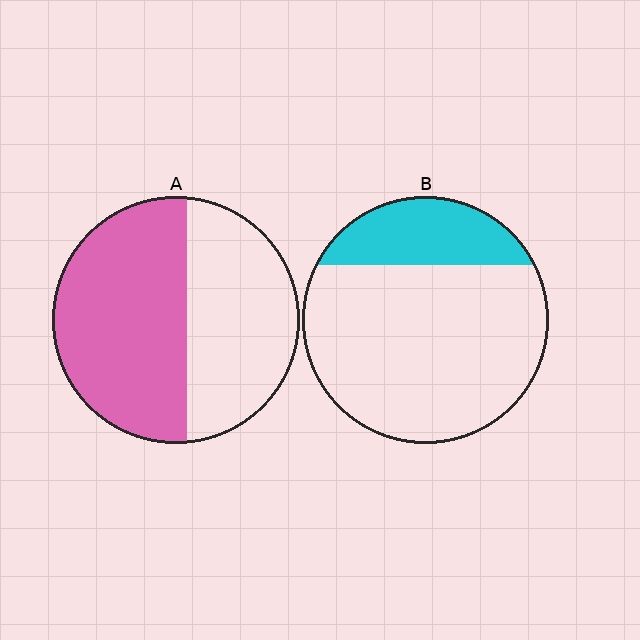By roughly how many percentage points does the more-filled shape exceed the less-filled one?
By roughly 35 percentage points (A over B).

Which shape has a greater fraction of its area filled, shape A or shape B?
Shape A.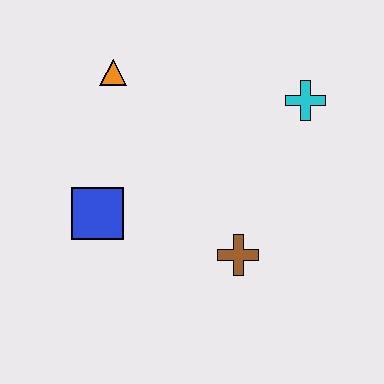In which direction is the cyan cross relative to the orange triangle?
The cyan cross is to the right of the orange triangle.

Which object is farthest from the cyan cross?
The blue square is farthest from the cyan cross.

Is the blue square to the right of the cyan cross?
No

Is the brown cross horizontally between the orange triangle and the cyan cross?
Yes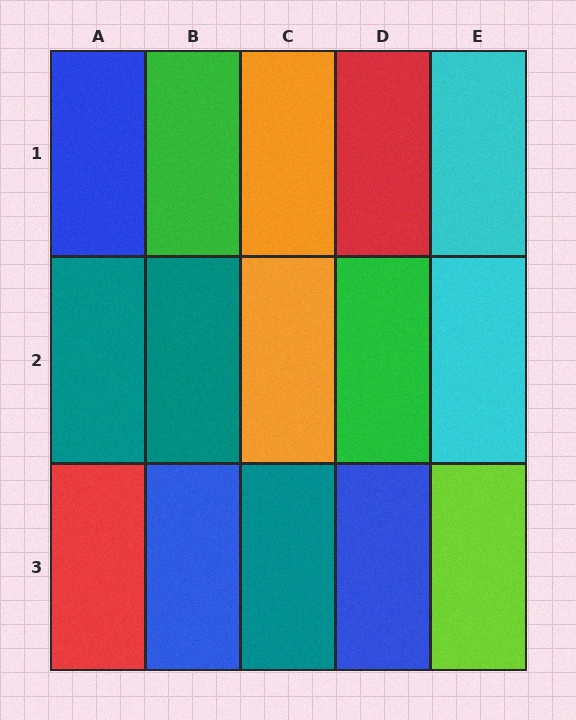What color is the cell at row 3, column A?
Red.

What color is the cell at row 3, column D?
Blue.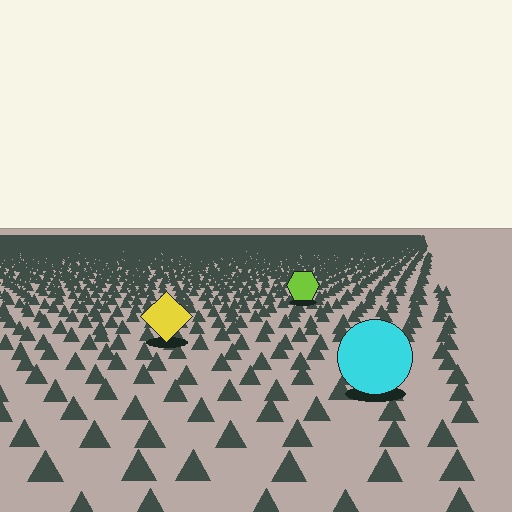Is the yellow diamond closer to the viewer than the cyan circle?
No. The cyan circle is closer — you can tell from the texture gradient: the ground texture is coarser near it.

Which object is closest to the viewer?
The cyan circle is closest. The texture marks near it are larger and more spread out.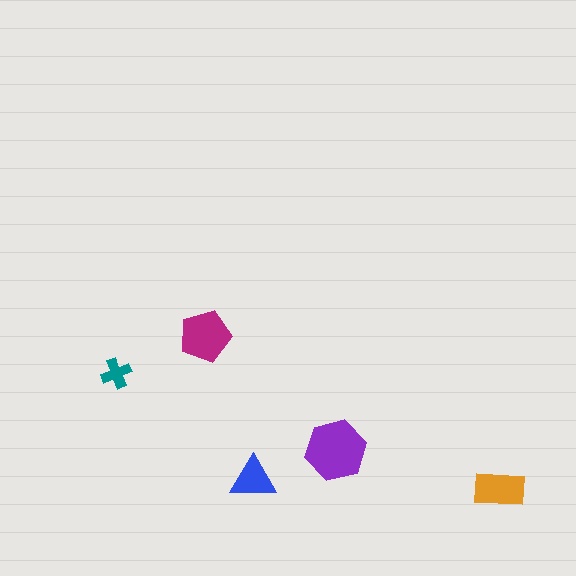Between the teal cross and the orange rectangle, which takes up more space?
The orange rectangle.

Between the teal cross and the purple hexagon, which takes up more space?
The purple hexagon.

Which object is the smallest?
The teal cross.